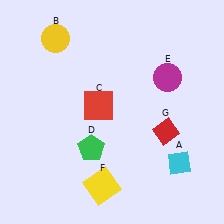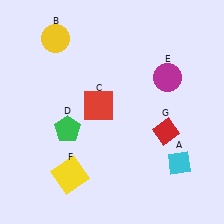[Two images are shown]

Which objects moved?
The objects that moved are: the green pentagon (D), the yellow square (F).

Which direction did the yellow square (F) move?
The yellow square (F) moved left.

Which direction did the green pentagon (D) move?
The green pentagon (D) moved left.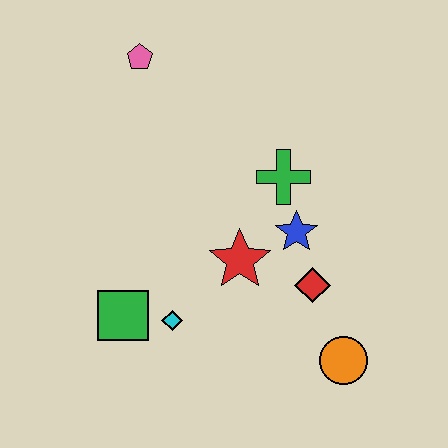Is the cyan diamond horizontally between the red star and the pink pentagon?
Yes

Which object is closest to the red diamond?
The blue star is closest to the red diamond.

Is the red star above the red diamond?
Yes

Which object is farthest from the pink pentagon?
The orange circle is farthest from the pink pentagon.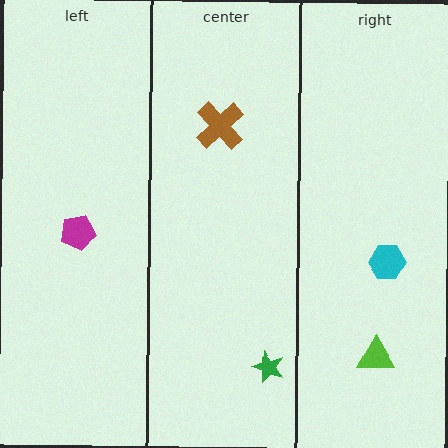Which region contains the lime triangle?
The right region.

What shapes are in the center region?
The green star, the brown cross.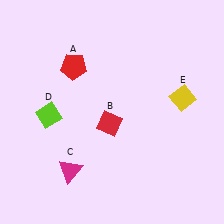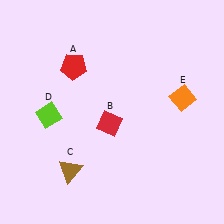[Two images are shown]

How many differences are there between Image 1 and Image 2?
There are 2 differences between the two images.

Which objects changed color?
C changed from magenta to brown. E changed from yellow to orange.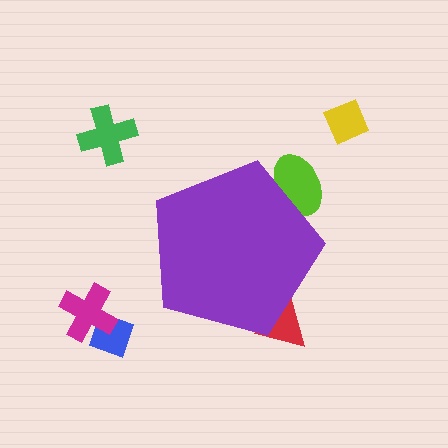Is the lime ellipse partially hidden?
Yes, the lime ellipse is partially hidden behind the purple pentagon.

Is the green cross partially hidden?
No, the green cross is fully visible.